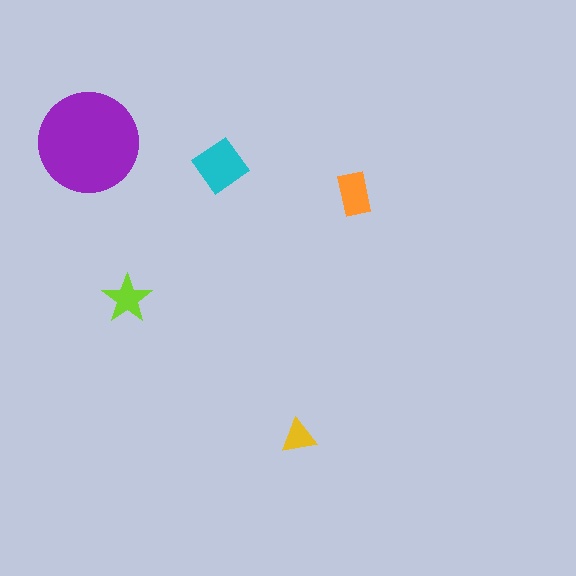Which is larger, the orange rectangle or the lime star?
The orange rectangle.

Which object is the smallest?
The yellow triangle.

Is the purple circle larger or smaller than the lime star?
Larger.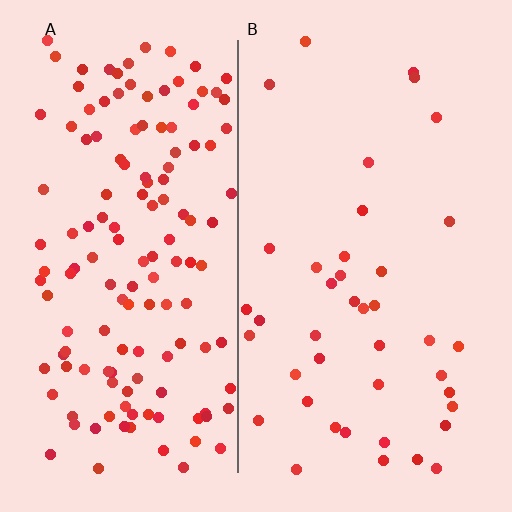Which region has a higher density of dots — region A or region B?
A (the left).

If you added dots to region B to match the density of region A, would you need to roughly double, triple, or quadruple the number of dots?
Approximately triple.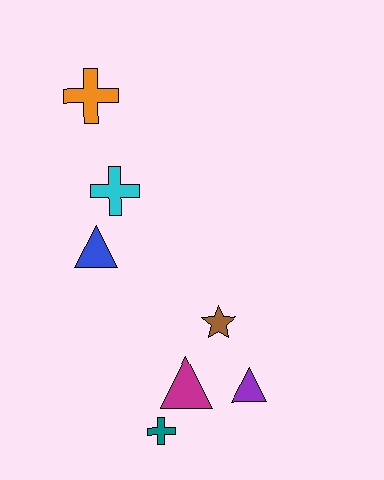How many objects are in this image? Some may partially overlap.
There are 7 objects.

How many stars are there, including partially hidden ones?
There is 1 star.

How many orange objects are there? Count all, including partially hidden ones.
There is 1 orange object.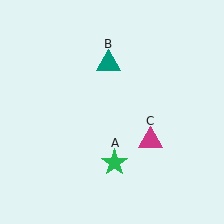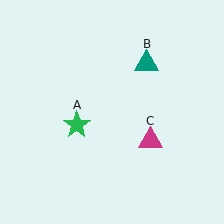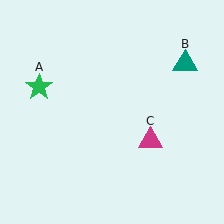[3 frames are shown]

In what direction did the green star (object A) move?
The green star (object A) moved up and to the left.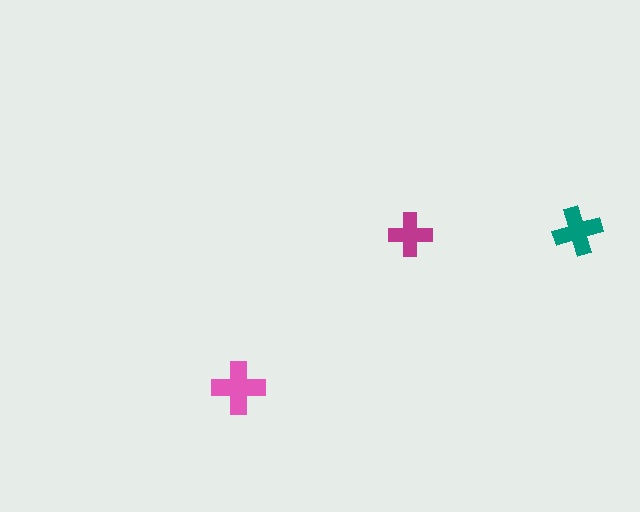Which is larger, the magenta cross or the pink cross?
The pink one.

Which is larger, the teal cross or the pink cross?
The pink one.